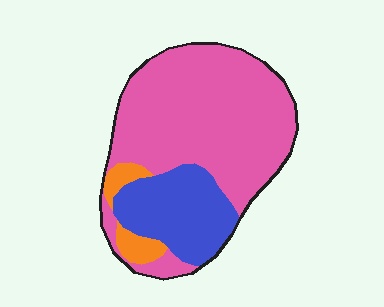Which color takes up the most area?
Pink, at roughly 70%.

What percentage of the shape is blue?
Blue takes up about one quarter (1/4) of the shape.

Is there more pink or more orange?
Pink.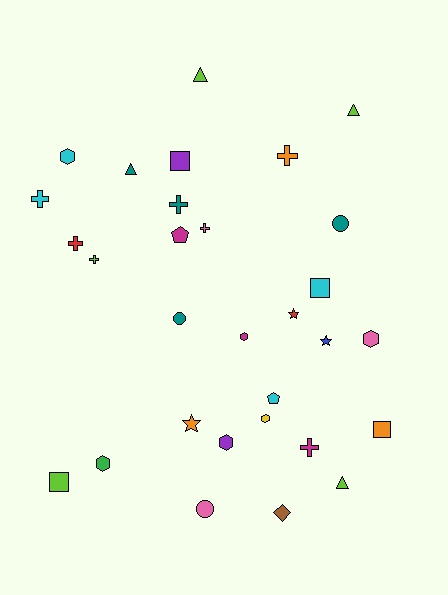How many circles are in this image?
There are 3 circles.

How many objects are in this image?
There are 30 objects.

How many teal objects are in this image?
There are 4 teal objects.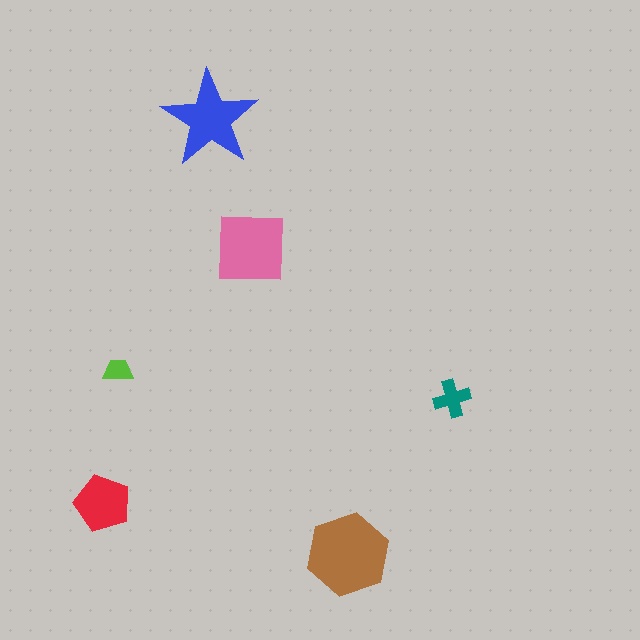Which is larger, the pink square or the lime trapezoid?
The pink square.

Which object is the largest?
The brown hexagon.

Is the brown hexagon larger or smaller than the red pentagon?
Larger.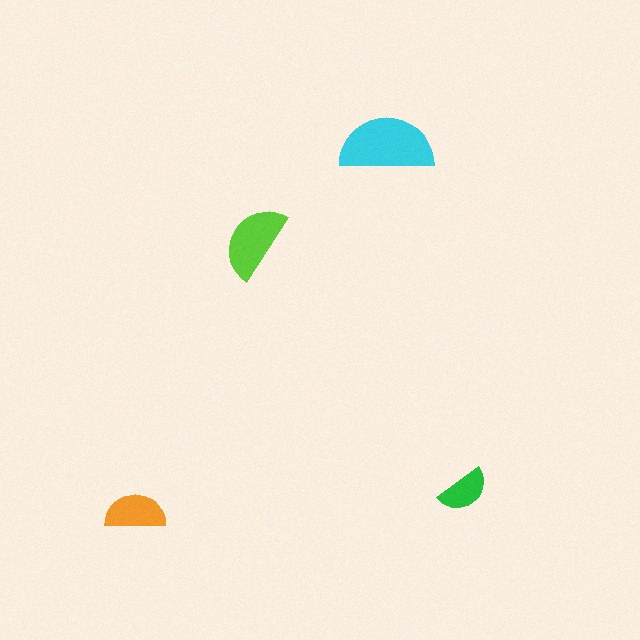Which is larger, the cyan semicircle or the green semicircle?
The cyan one.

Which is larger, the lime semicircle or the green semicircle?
The lime one.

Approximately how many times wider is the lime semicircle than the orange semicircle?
About 1.5 times wider.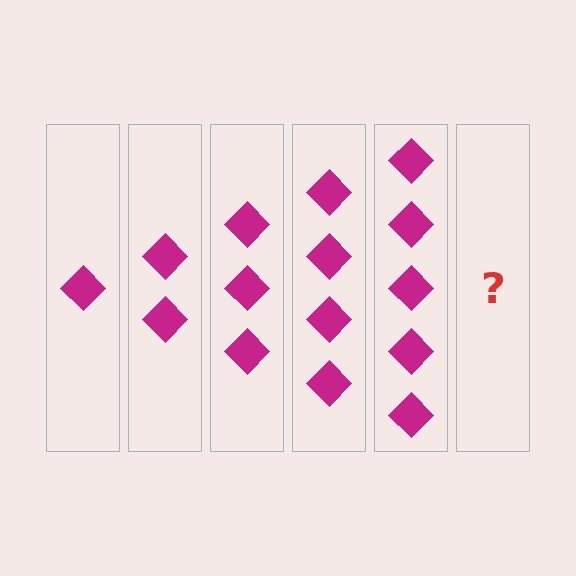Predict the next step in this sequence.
The next step is 6 diamonds.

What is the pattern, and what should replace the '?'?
The pattern is that each step adds one more diamond. The '?' should be 6 diamonds.